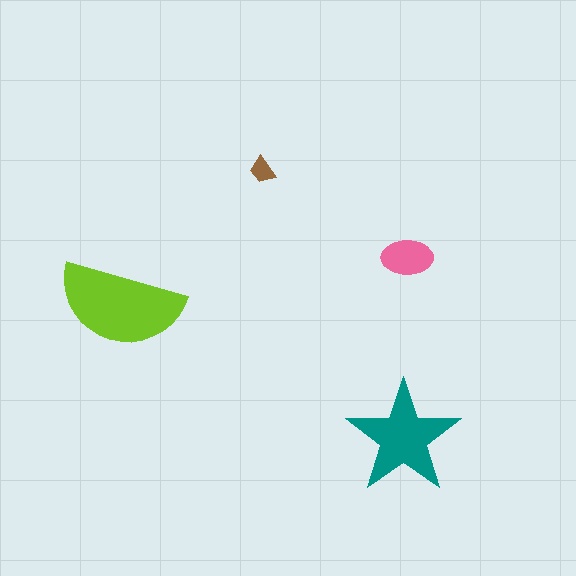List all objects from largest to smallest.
The lime semicircle, the teal star, the pink ellipse, the brown trapezoid.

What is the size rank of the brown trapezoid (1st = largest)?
4th.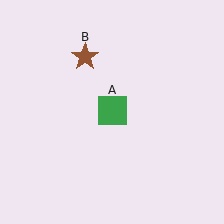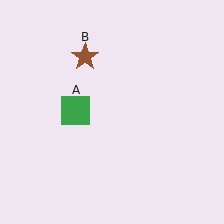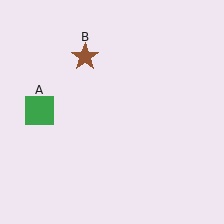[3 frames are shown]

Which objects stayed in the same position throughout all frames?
Brown star (object B) remained stationary.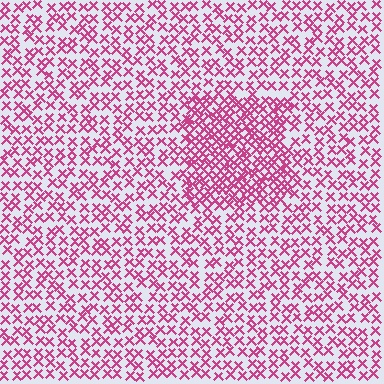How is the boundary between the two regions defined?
The boundary is defined by a change in element density (approximately 1.9x ratio). All elements are the same color, size, and shape.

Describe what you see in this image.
The image contains small magenta elements arranged at two different densities. A rectangle-shaped region is visible where the elements are more densely packed than the surrounding area.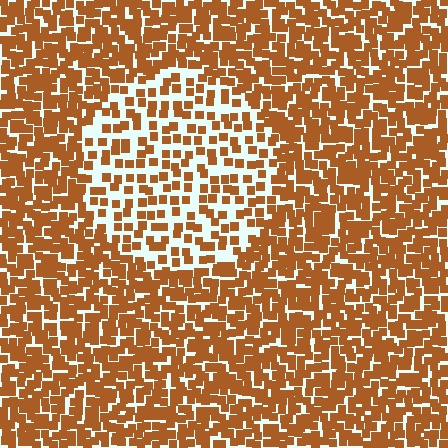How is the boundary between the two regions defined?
The boundary is defined by a change in element density (approximately 2.1x ratio). All elements are the same color, size, and shape.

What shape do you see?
I see a circle.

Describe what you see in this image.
The image contains small brown elements arranged at two different densities. A circle-shaped region is visible where the elements are less densely packed than the surrounding area.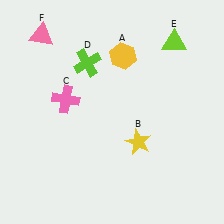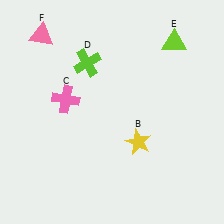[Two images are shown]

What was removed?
The yellow hexagon (A) was removed in Image 2.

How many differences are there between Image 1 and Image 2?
There is 1 difference between the two images.